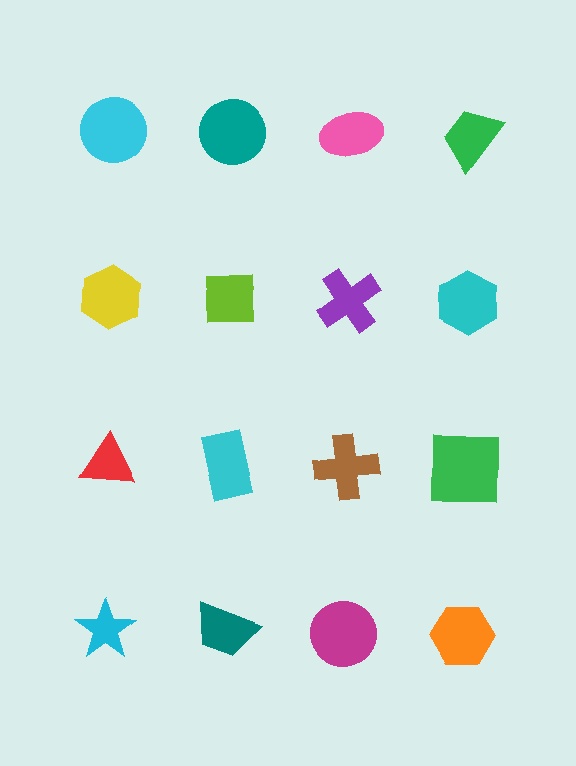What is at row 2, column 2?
A lime square.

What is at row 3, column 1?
A red triangle.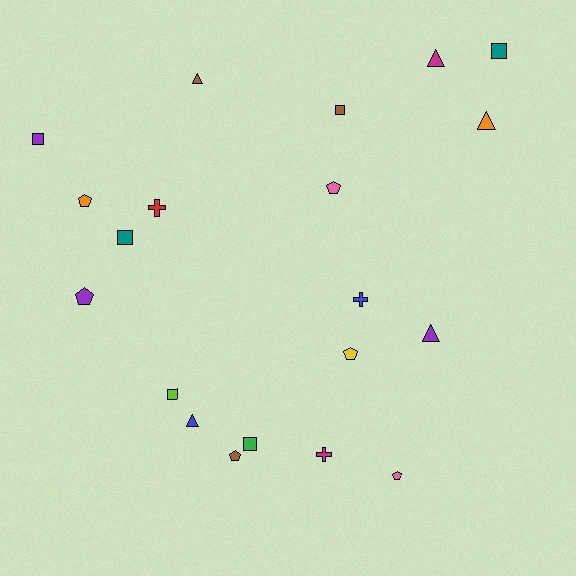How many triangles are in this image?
There are 5 triangles.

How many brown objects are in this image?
There are 3 brown objects.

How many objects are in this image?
There are 20 objects.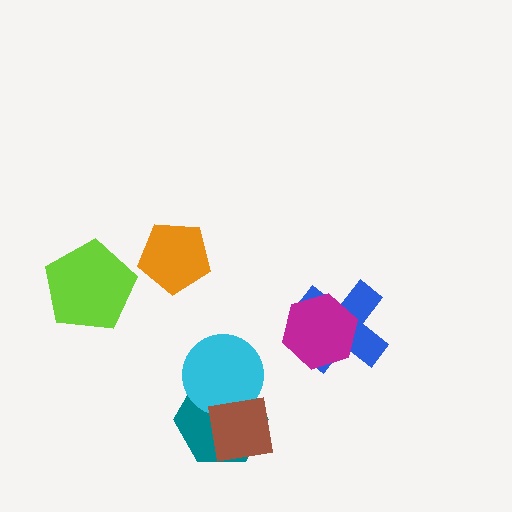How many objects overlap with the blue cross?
1 object overlaps with the blue cross.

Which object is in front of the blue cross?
The magenta hexagon is in front of the blue cross.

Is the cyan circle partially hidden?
Yes, it is partially covered by another shape.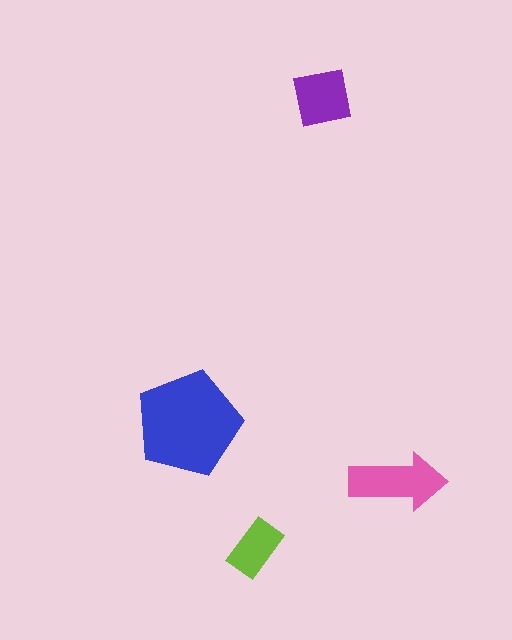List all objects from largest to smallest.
The blue pentagon, the pink arrow, the purple square, the lime rectangle.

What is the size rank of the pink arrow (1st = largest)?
2nd.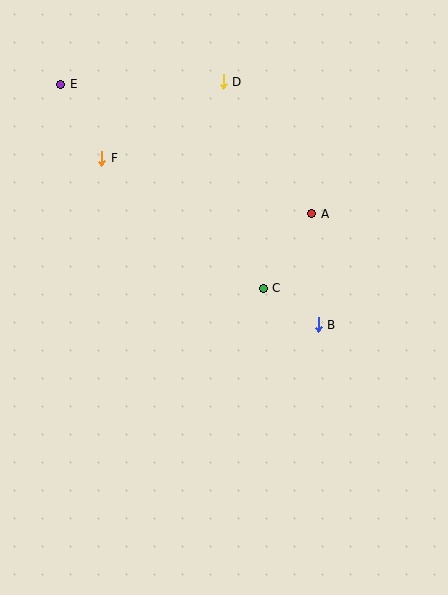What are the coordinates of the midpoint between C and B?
The midpoint between C and B is at (291, 307).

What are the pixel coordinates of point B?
Point B is at (318, 325).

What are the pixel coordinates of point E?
Point E is at (61, 84).